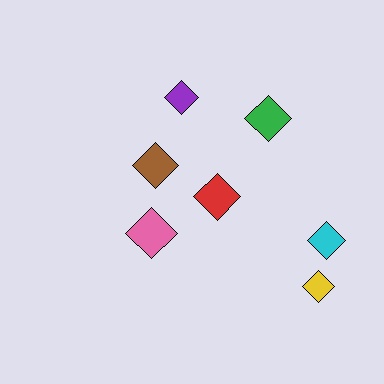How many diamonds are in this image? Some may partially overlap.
There are 7 diamonds.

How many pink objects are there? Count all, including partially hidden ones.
There is 1 pink object.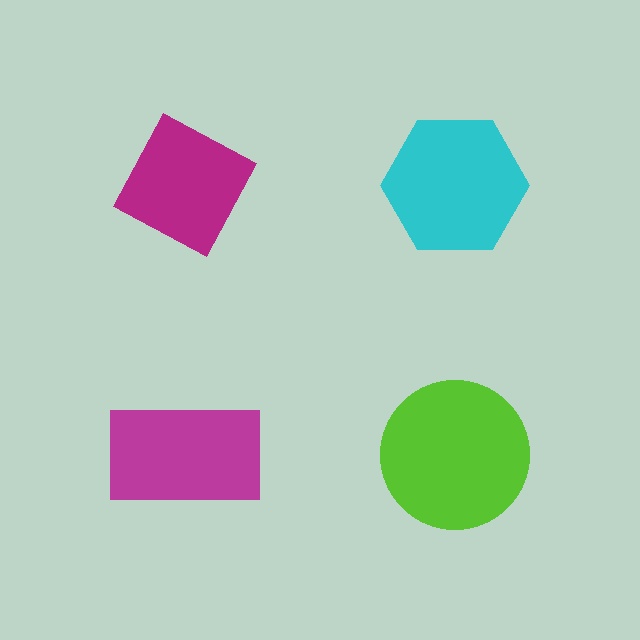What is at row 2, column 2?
A lime circle.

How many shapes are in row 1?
2 shapes.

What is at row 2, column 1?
A magenta rectangle.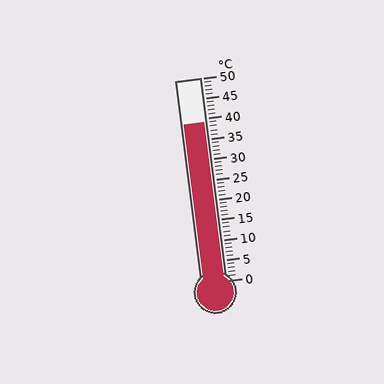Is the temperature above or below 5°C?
The temperature is above 5°C.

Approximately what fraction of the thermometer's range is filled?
The thermometer is filled to approximately 80% of its range.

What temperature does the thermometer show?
The thermometer shows approximately 39°C.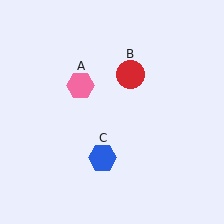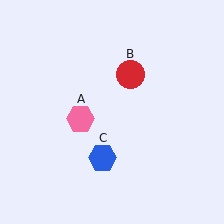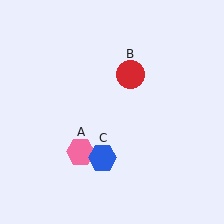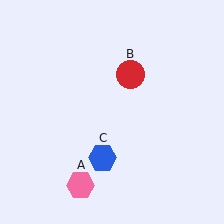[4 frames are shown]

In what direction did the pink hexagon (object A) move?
The pink hexagon (object A) moved down.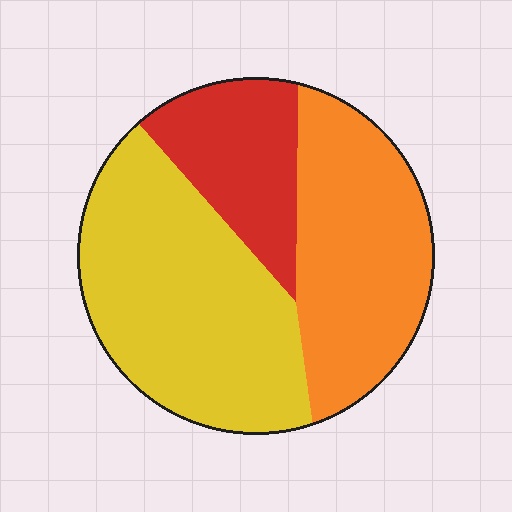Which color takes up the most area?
Yellow, at roughly 45%.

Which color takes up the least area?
Red, at roughly 20%.